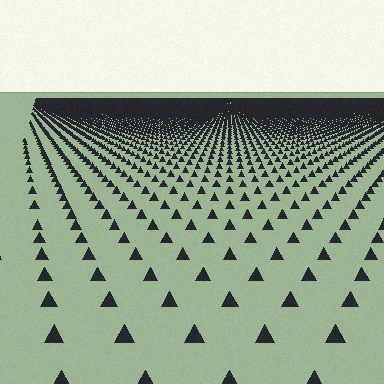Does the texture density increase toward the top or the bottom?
Density increases toward the top.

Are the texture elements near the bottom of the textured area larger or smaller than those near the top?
Larger. Near the bottom, elements are closer to the viewer and appear at a bigger on-screen size.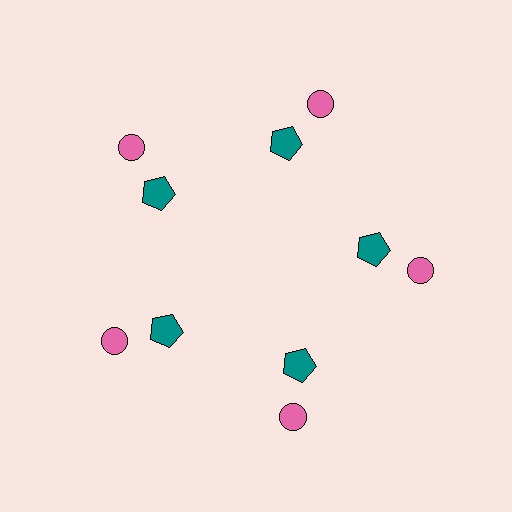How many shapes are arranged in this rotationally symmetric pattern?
There are 10 shapes, arranged in 5 groups of 2.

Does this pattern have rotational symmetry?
Yes, this pattern has 5-fold rotational symmetry. It looks the same after rotating 72 degrees around the center.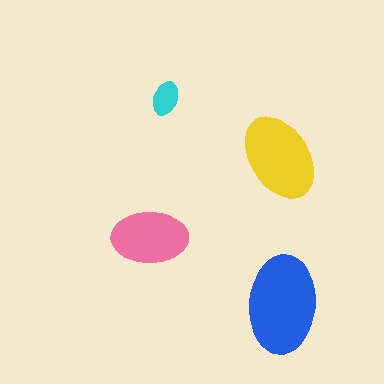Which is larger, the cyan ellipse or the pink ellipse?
The pink one.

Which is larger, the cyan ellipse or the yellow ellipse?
The yellow one.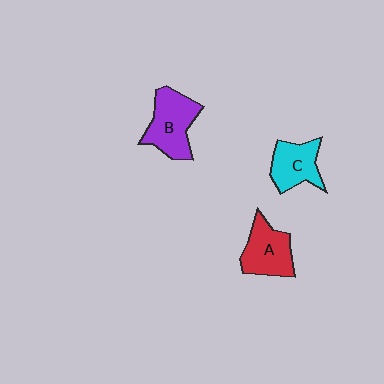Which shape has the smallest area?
Shape C (cyan).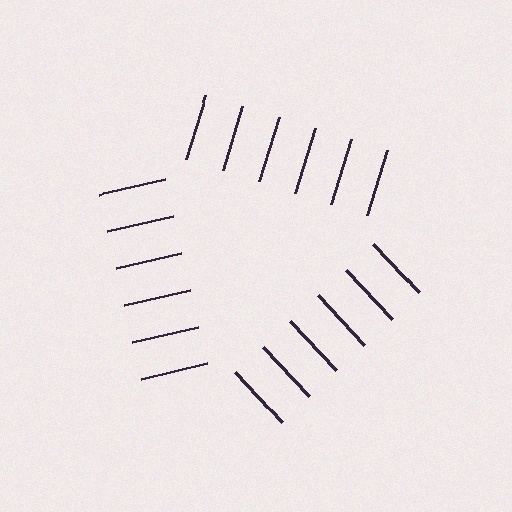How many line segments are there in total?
18 — 6 along each of the 3 edges.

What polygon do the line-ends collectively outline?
An illusory triangle — the line segments terminate on its edges but no continuous stroke is drawn.